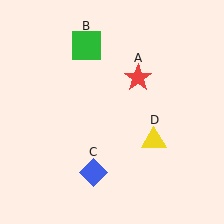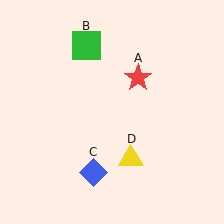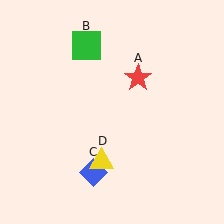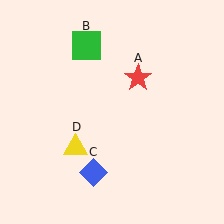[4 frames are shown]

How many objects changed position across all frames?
1 object changed position: yellow triangle (object D).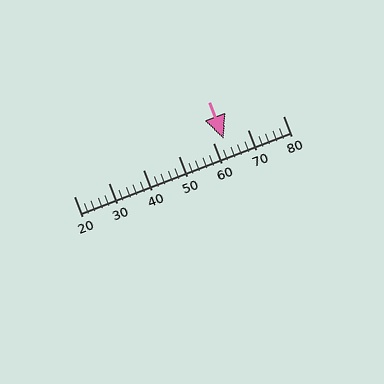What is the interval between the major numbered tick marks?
The major tick marks are spaced 10 units apart.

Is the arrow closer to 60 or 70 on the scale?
The arrow is closer to 60.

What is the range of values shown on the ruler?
The ruler shows values from 20 to 80.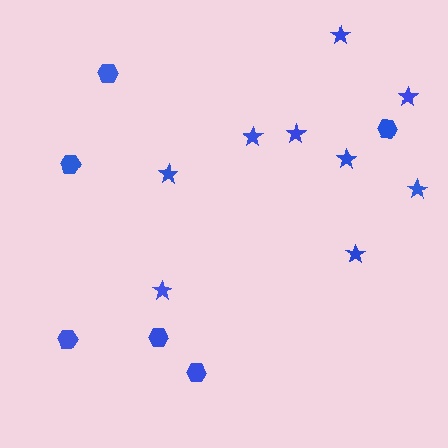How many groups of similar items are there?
There are 2 groups: one group of hexagons (6) and one group of stars (9).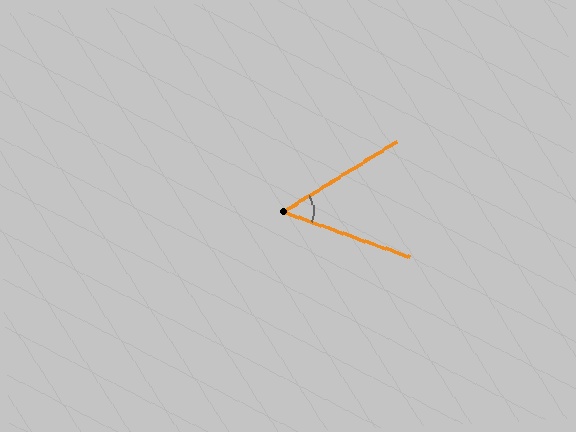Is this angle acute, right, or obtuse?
It is acute.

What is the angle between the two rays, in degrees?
Approximately 52 degrees.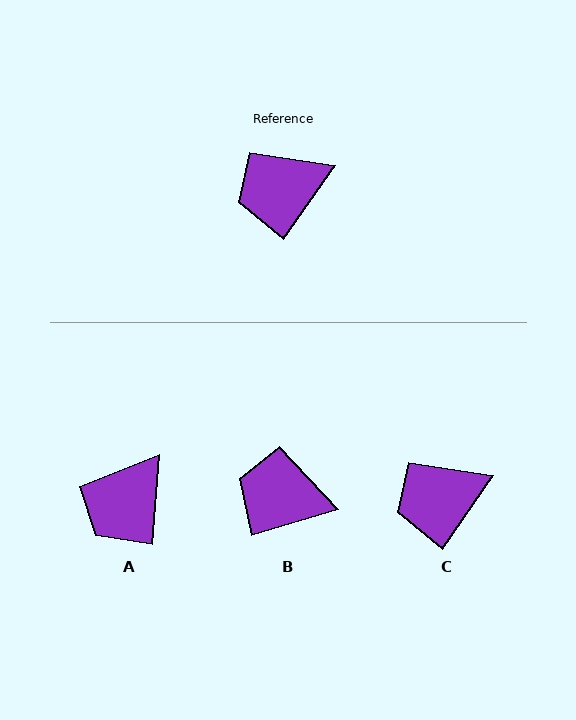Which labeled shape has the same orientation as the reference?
C.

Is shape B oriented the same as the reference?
No, it is off by about 39 degrees.